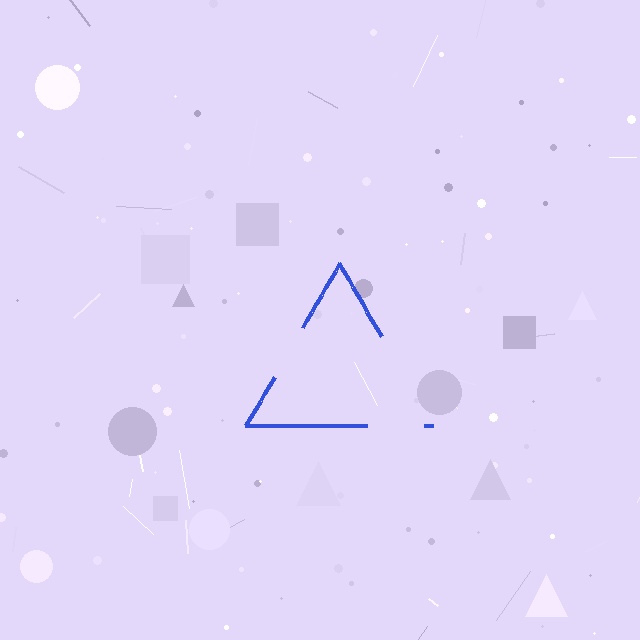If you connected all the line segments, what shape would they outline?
They would outline a triangle.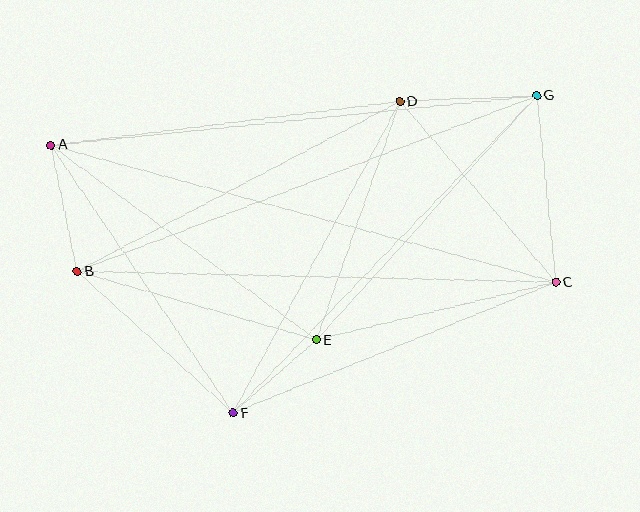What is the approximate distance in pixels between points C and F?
The distance between C and F is approximately 349 pixels.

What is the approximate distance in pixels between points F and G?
The distance between F and G is approximately 439 pixels.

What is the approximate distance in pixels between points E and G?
The distance between E and G is approximately 329 pixels.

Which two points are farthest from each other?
Points A and C are farthest from each other.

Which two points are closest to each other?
Points E and F are closest to each other.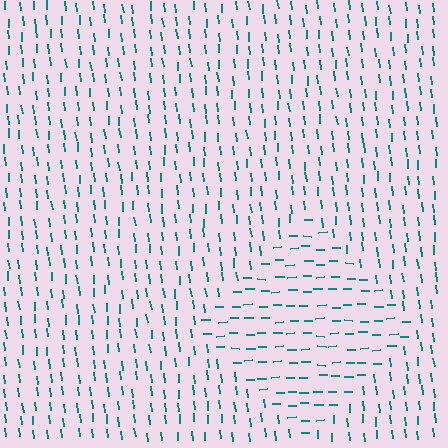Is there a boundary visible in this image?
Yes, there is a texture boundary formed by a change in line orientation.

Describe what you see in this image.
The image is filled with small teal line segments. A diamond region in the image has lines oriented differently from the surrounding lines, creating a visible texture boundary.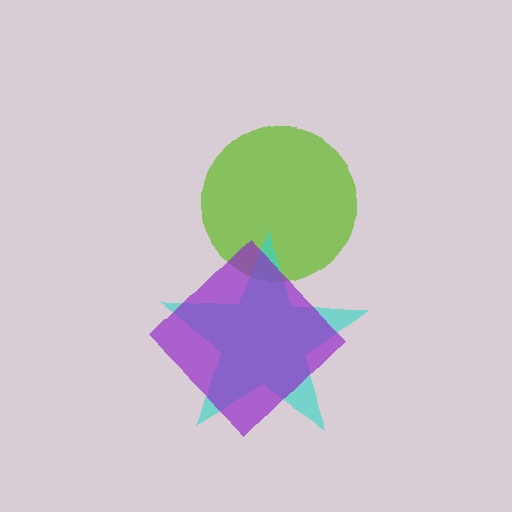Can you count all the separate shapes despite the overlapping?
Yes, there are 3 separate shapes.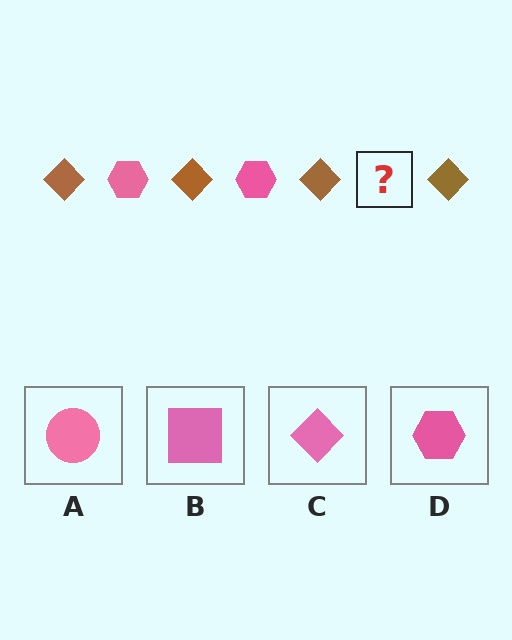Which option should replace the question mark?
Option D.